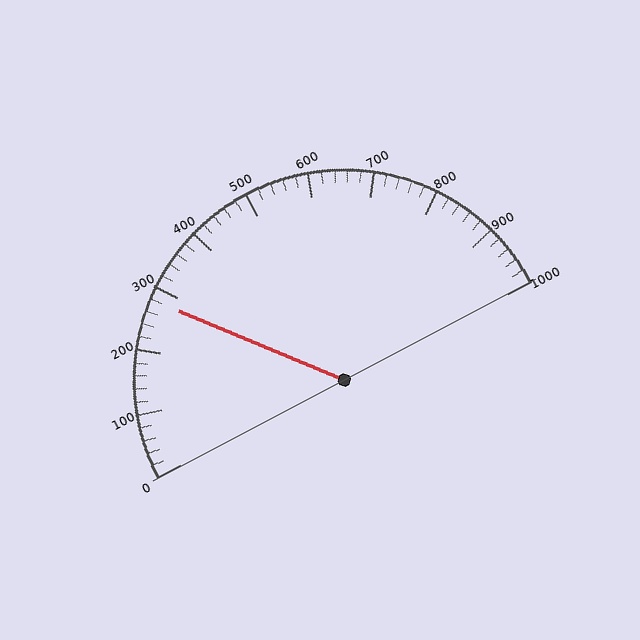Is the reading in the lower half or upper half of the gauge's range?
The reading is in the lower half of the range (0 to 1000).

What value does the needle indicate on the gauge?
The needle indicates approximately 280.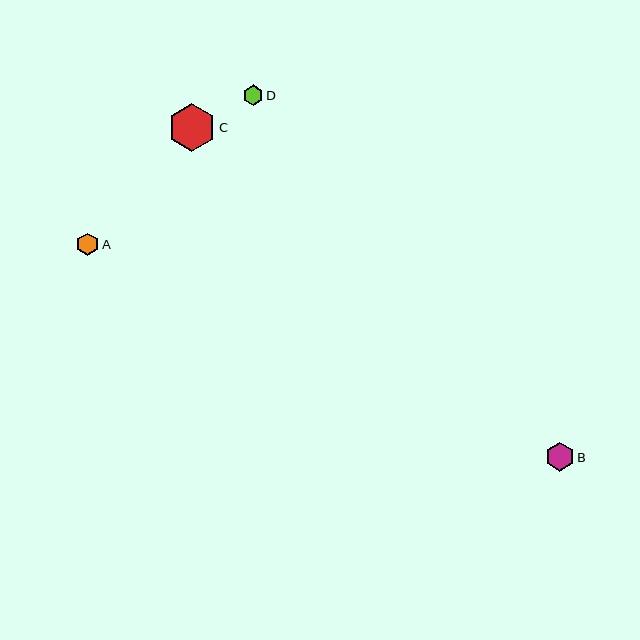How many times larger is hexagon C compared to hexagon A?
Hexagon C is approximately 2.2 times the size of hexagon A.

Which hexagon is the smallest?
Hexagon D is the smallest with a size of approximately 20 pixels.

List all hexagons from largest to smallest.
From largest to smallest: C, B, A, D.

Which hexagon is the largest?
Hexagon C is the largest with a size of approximately 48 pixels.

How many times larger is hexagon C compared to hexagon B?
Hexagon C is approximately 1.7 times the size of hexagon B.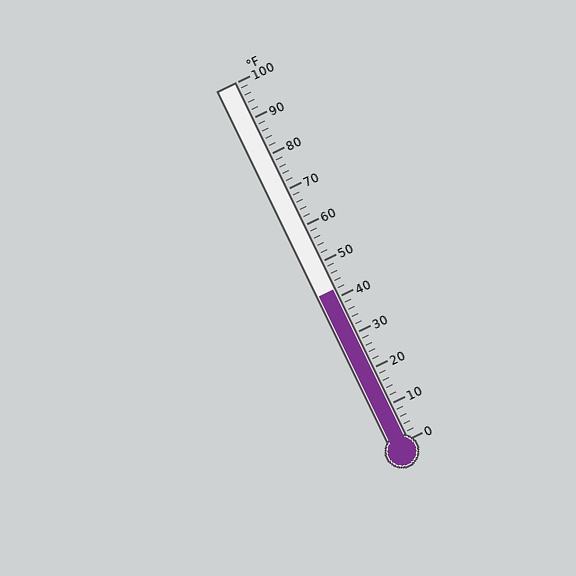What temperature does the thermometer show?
The thermometer shows approximately 42°F.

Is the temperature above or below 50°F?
The temperature is below 50°F.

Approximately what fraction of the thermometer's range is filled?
The thermometer is filled to approximately 40% of its range.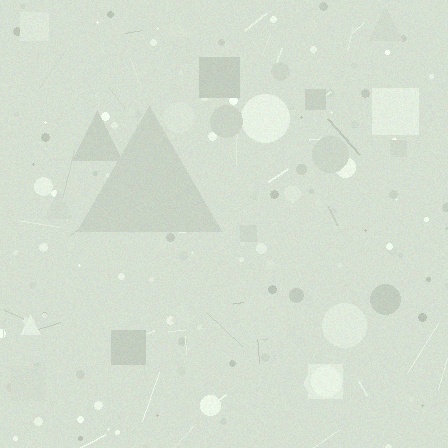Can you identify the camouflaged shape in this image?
The camouflaged shape is a triangle.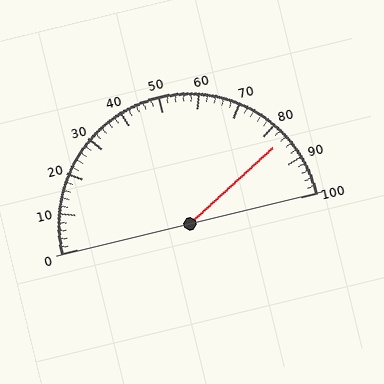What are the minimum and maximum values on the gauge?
The gauge ranges from 0 to 100.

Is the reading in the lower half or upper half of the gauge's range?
The reading is in the upper half of the range (0 to 100).